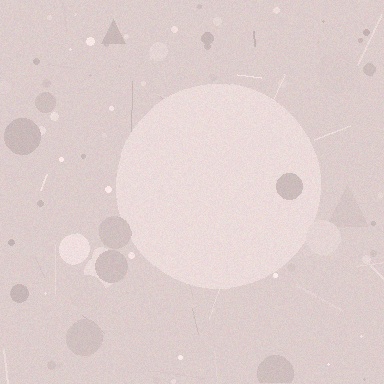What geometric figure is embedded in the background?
A circle is embedded in the background.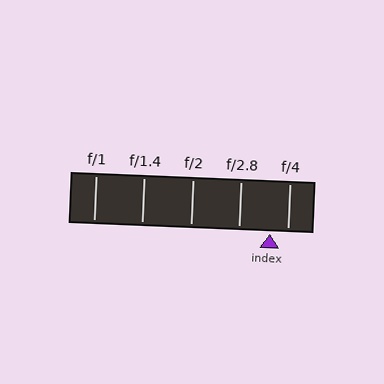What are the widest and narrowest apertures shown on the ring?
The widest aperture shown is f/1 and the narrowest is f/4.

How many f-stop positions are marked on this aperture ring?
There are 5 f-stop positions marked.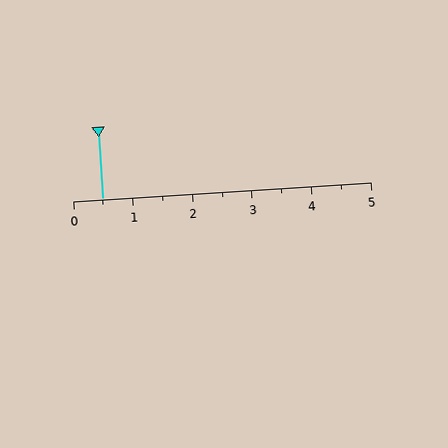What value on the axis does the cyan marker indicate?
The marker indicates approximately 0.5.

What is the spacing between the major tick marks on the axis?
The major ticks are spaced 1 apart.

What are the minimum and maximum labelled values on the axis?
The axis runs from 0 to 5.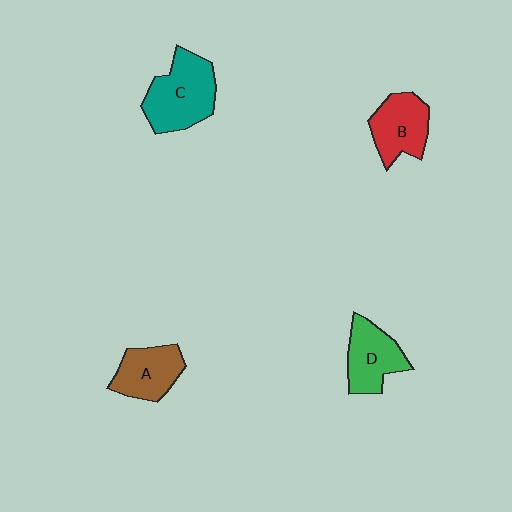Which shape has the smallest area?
Shape A (brown).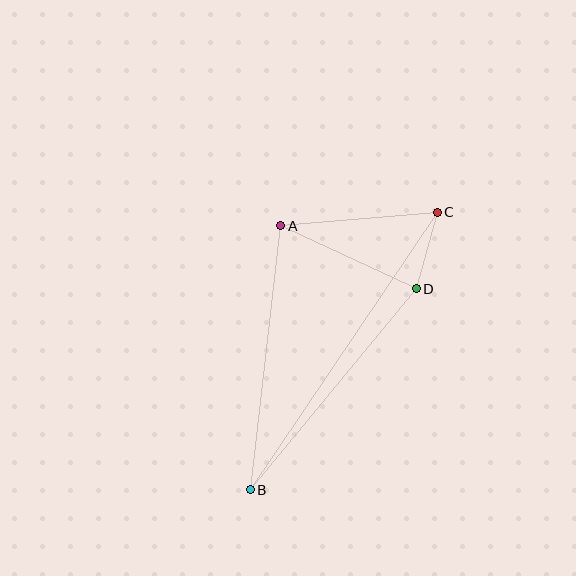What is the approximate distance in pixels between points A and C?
The distance between A and C is approximately 157 pixels.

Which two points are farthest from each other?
Points B and C are farthest from each other.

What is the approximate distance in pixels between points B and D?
The distance between B and D is approximately 261 pixels.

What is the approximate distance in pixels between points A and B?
The distance between A and B is approximately 266 pixels.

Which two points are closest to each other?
Points C and D are closest to each other.